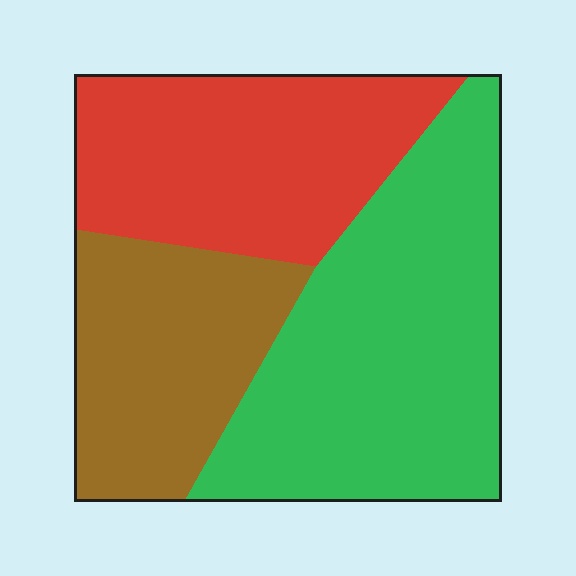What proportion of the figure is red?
Red takes up about one third (1/3) of the figure.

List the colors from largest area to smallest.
From largest to smallest: green, red, brown.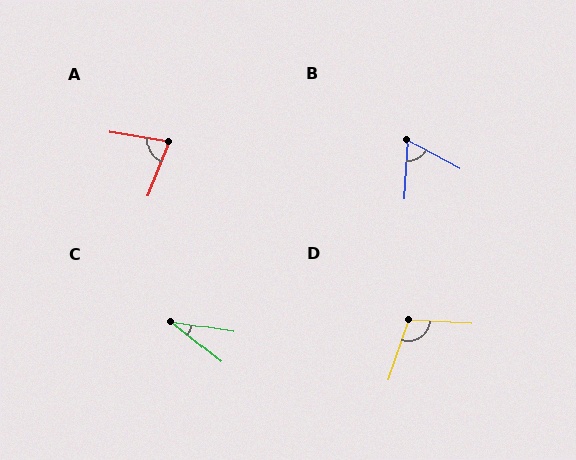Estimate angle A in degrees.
Approximately 78 degrees.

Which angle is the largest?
D, at approximately 106 degrees.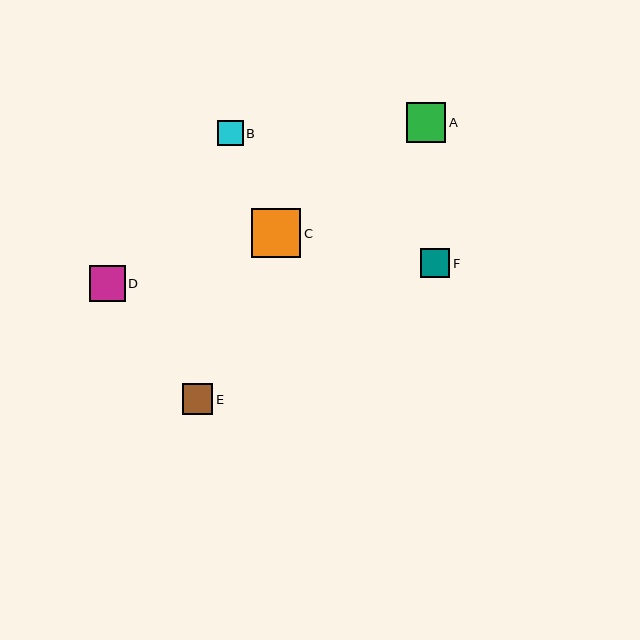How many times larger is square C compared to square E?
Square C is approximately 1.6 times the size of square E.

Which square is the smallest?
Square B is the smallest with a size of approximately 25 pixels.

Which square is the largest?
Square C is the largest with a size of approximately 49 pixels.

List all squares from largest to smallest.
From largest to smallest: C, A, D, E, F, B.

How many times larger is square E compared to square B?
Square E is approximately 1.2 times the size of square B.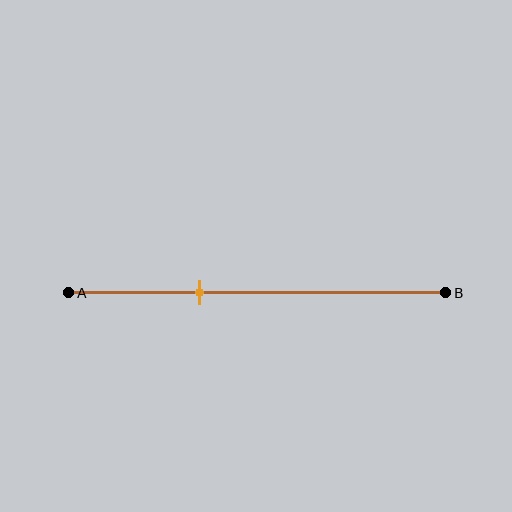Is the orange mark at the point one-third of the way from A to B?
Yes, the mark is approximately at the one-third point.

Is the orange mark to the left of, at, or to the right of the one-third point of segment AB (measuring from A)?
The orange mark is approximately at the one-third point of segment AB.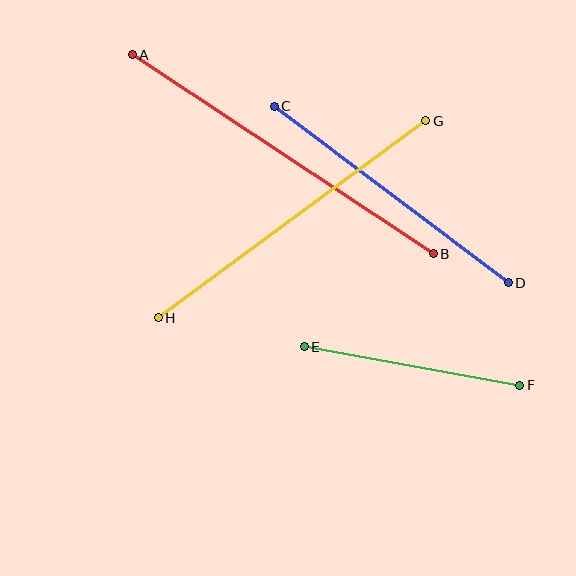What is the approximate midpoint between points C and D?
The midpoint is at approximately (391, 195) pixels.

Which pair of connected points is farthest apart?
Points A and B are farthest apart.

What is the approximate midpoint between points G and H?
The midpoint is at approximately (292, 219) pixels.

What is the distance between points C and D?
The distance is approximately 293 pixels.